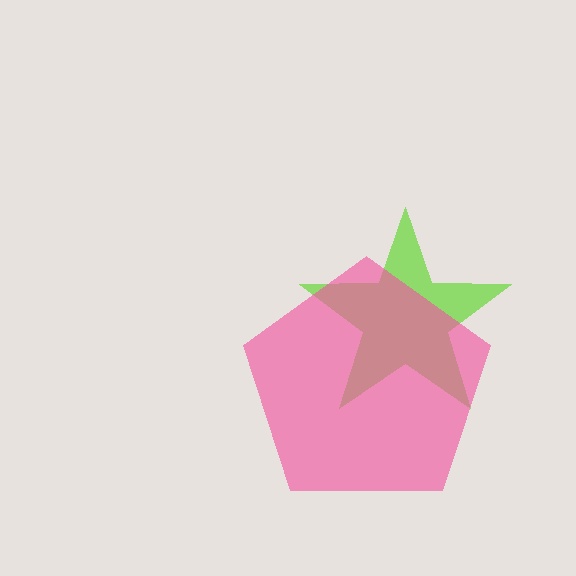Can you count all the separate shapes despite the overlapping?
Yes, there are 2 separate shapes.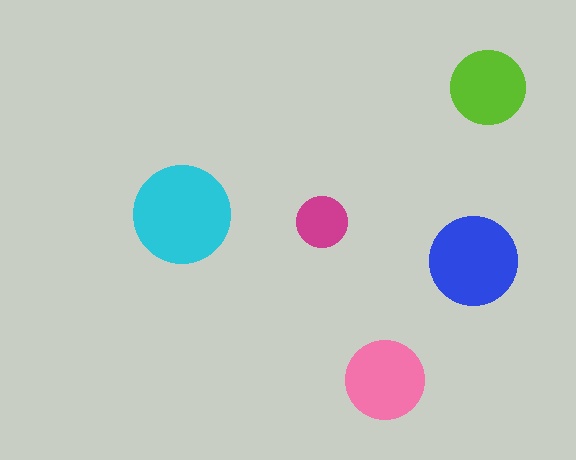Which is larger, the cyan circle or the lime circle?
The cyan one.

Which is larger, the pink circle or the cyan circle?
The cyan one.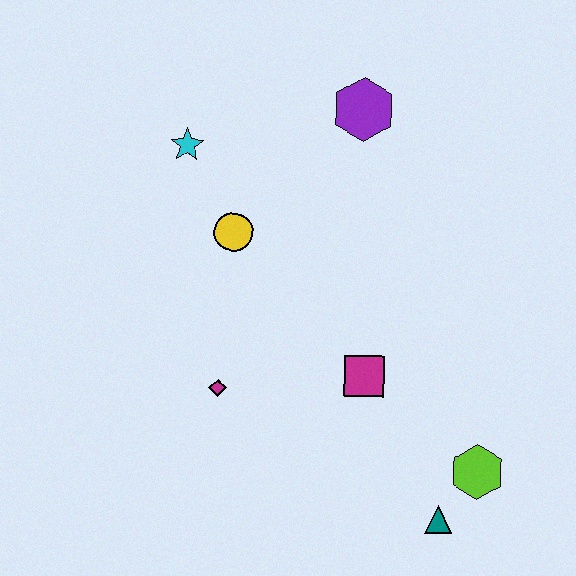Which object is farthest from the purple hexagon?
The teal triangle is farthest from the purple hexagon.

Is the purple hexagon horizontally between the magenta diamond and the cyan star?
No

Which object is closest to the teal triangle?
The lime hexagon is closest to the teal triangle.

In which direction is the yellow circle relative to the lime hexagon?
The yellow circle is to the left of the lime hexagon.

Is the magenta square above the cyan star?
No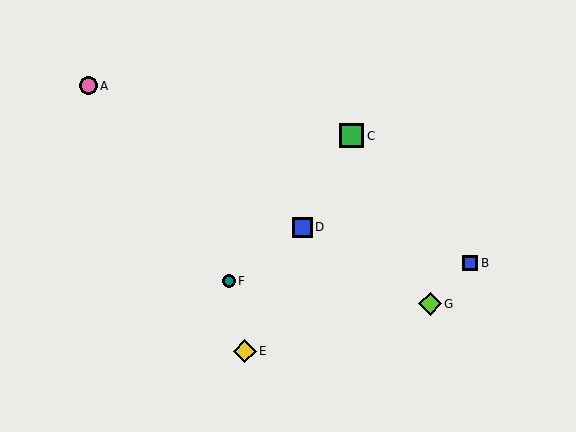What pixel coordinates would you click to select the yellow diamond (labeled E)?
Click at (245, 351) to select the yellow diamond E.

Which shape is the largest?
The green square (labeled C) is the largest.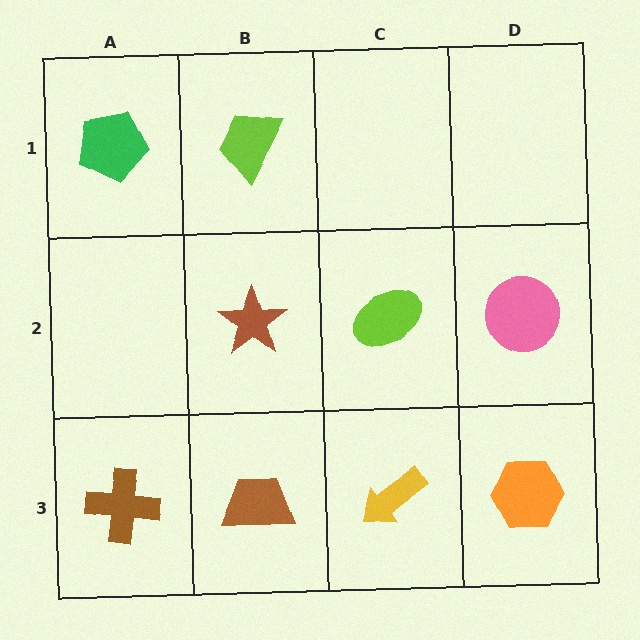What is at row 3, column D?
An orange hexagon.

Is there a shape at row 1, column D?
No, that cell is empty.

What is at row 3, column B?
A brown trapezoid.